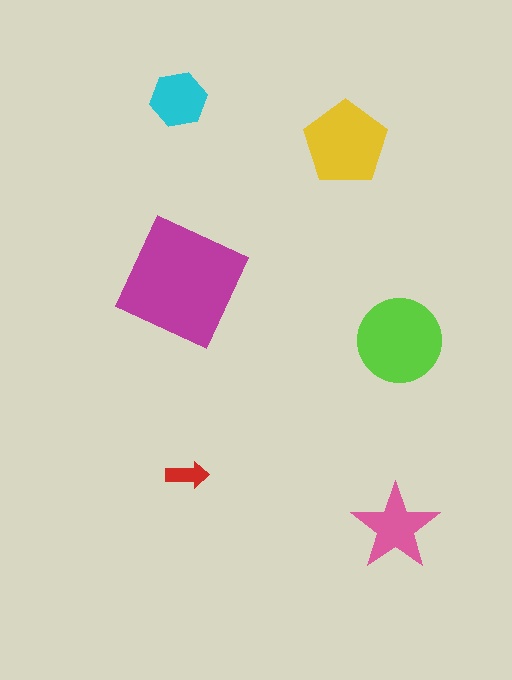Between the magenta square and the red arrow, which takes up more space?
The magenta square.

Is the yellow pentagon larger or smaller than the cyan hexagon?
Larger.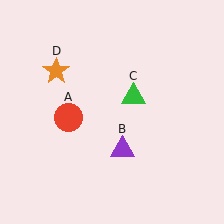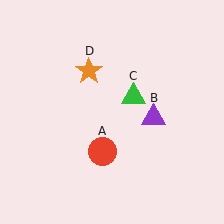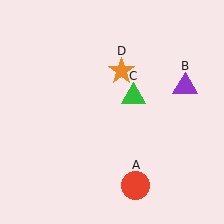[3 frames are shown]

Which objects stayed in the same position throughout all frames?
Green triangle (object C) remained stationary.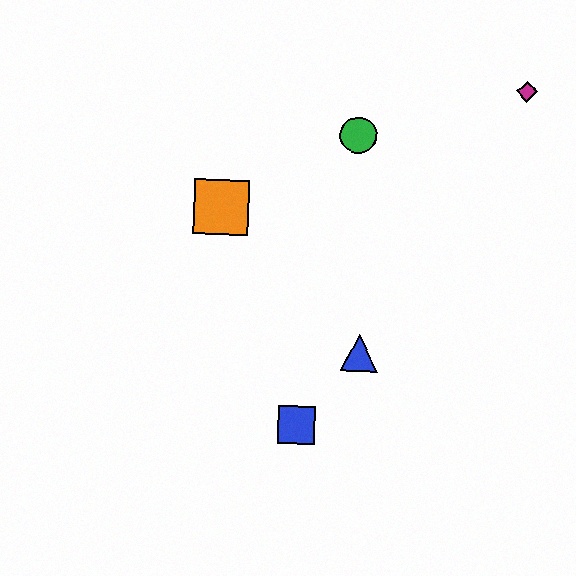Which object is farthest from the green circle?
The blue square is farthest from the green circle.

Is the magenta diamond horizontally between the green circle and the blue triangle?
No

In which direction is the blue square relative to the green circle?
The blue square is below the green circle.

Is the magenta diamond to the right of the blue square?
Yes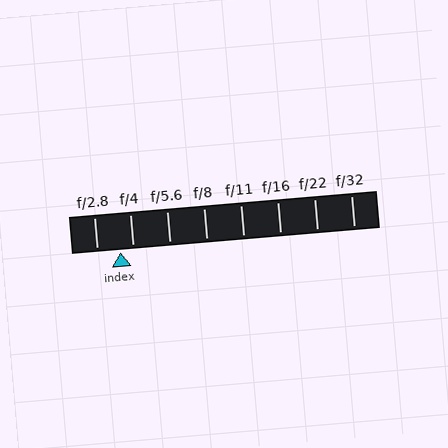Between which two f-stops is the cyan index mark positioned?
The index mark is between f/2.8 and f/4.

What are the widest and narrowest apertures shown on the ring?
The widest aperture shown is f/2.8 and the narrowest is f/32.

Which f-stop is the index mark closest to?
The index mark is closest to f/4.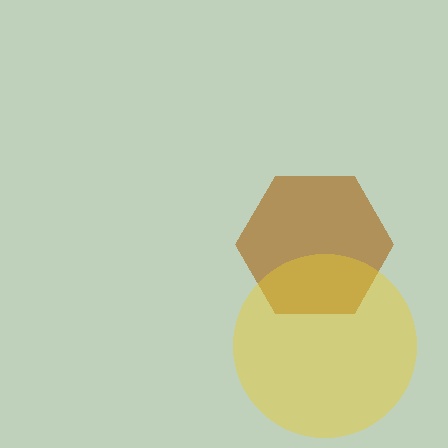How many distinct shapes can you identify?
There are 2 distinct shapes: a brown hexagon, a yellow circle.